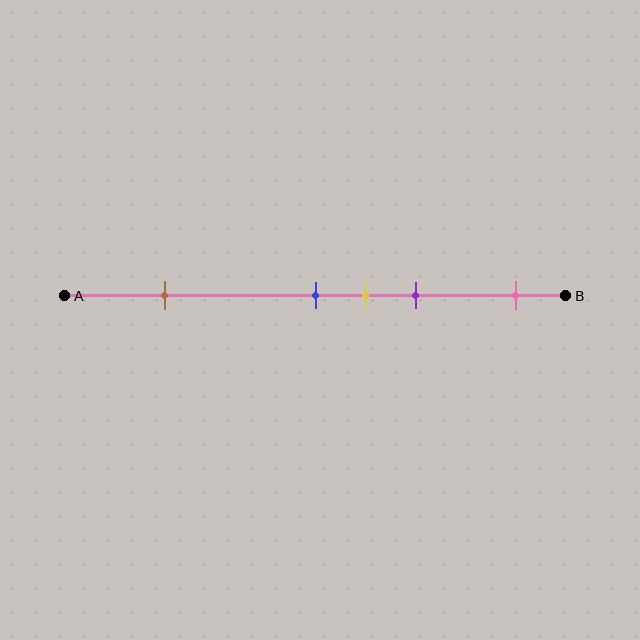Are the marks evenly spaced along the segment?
No, the marks are not evenly spaced.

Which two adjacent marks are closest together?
The blue and yellow marks are the closest adjacent pair.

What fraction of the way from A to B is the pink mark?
The pink mark is approximately 90% (0.9) of the way from A to B.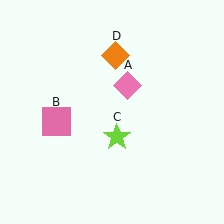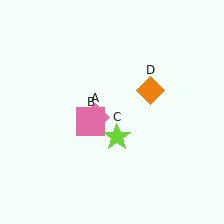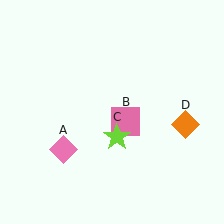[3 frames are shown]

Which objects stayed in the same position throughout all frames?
Lime star (object C) remained stationary.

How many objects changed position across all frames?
3 objects changed position: pink diamond (object A), pink square (object B), orange diamond (object D).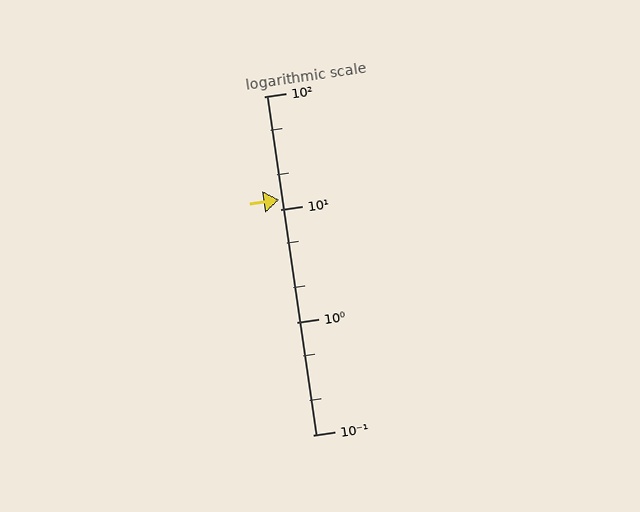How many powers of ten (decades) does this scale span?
The scale spans 3 decades, from 0.1 to 100.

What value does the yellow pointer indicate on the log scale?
The pointer indicates approximately 12.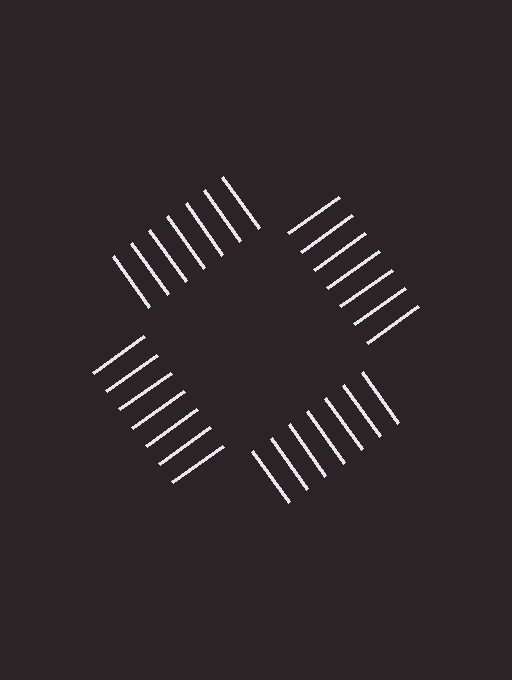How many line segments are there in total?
28 — 7 along each of the 4 edges.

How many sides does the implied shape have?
4 sides — the line-ends trace a square.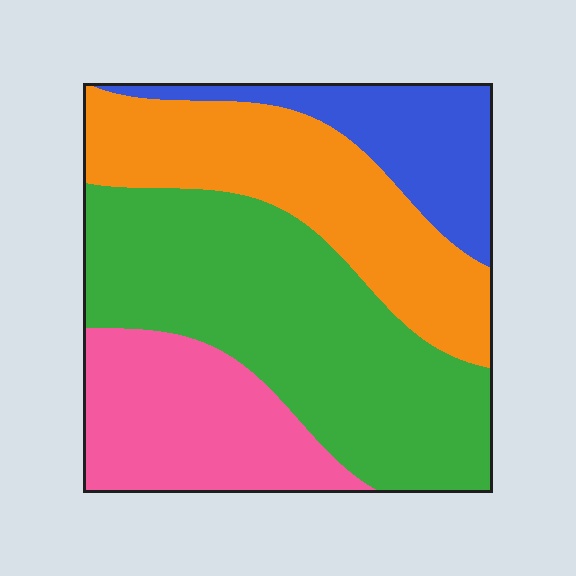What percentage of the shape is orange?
Orange covers roughly 25% of the shape.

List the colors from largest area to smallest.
From largest to smallest: green, orange, pink, blue.